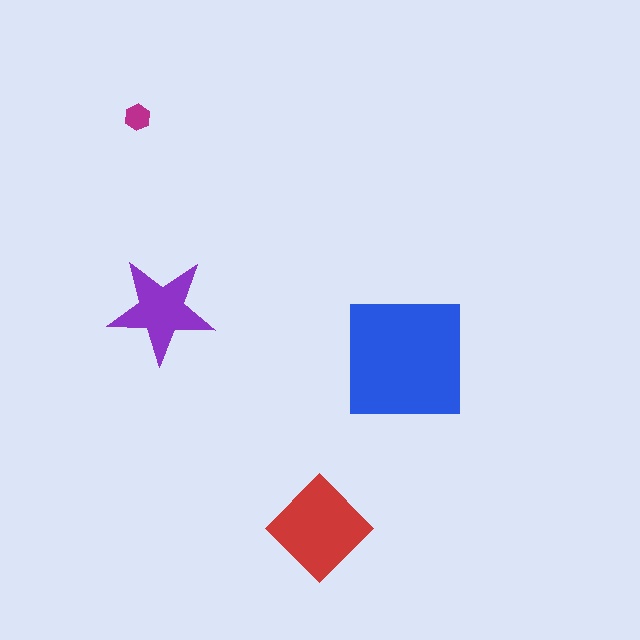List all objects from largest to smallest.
The blue square, the red diamond, the purple star, the magenta hexagon.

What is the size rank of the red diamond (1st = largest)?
2nd.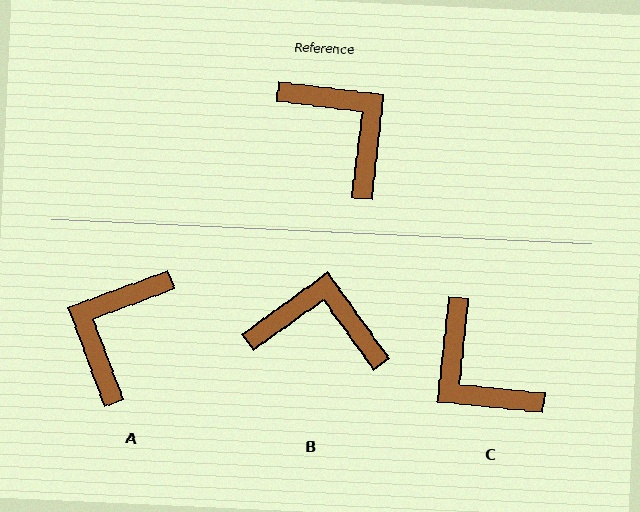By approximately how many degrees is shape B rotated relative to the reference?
Approximately 43 degrees counter-clockwise.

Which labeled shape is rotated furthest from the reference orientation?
C, about 179 degrees away.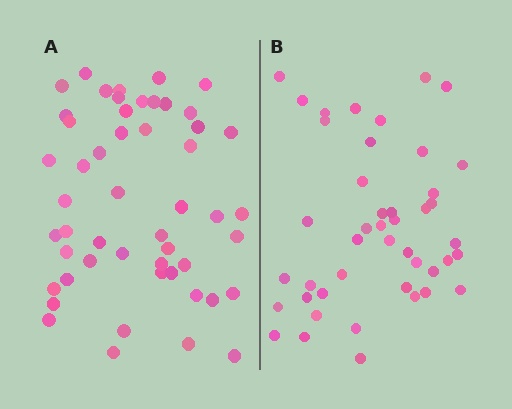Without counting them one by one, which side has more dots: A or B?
Region A (the left region) has more dots.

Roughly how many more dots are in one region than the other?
Region A has roughly 8 or so more dots than region B.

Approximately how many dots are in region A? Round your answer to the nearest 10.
About 50 dots. (The exact count is 51, which rounds to 50.)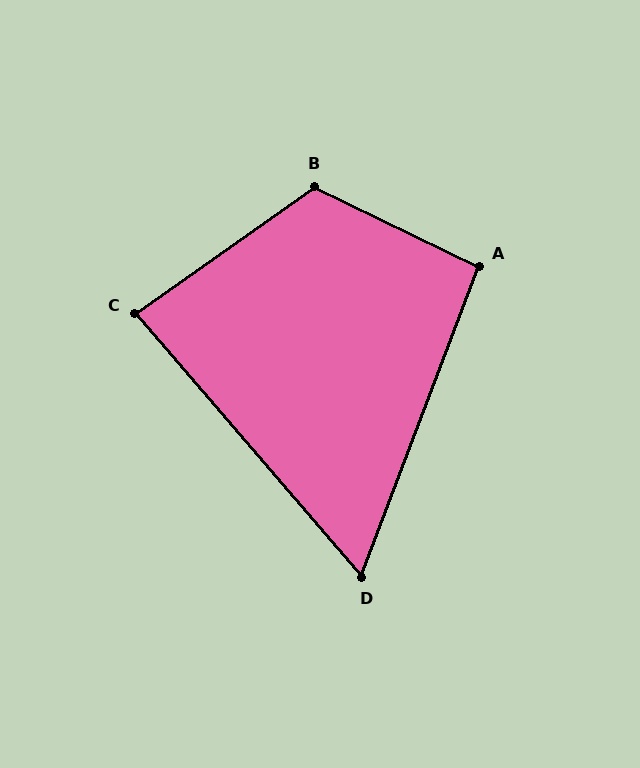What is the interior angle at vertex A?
Approximately 95 degrees (obtuse).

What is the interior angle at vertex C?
Approximately 85 degrees (acute).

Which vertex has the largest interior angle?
B, at approximately 118 degrees.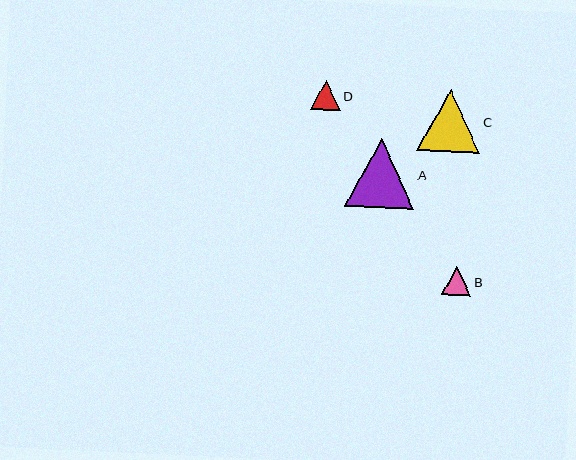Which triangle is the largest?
Triangle A is the largest with a size of approximately 69 pixels.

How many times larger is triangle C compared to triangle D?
Triangle C is approximately 2.1 times the size of triangle D.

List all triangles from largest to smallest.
From largest to smallest: A, C, D, B.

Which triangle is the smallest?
Triangle B is the smallest with a size of approximately 29 pixels.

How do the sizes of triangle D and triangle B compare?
Triangle D and triangle B are approximately the same size.